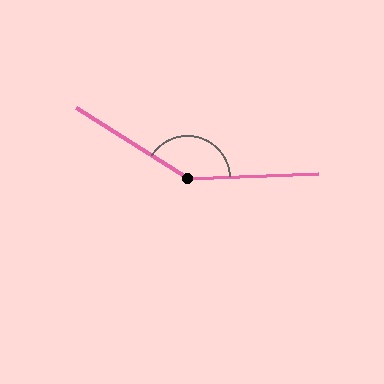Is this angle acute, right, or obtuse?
It is obtuse.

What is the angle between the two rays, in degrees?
Approximately 146 degrees.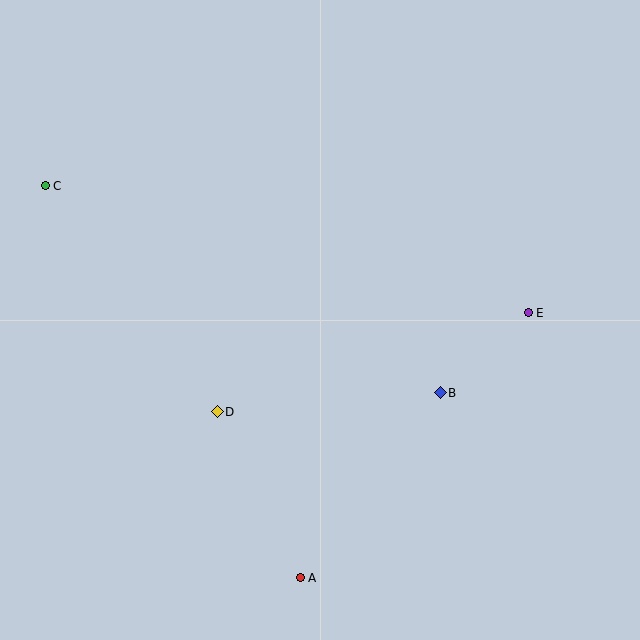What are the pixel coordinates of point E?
Point E is at (528, 313).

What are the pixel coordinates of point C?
Point C is at (45, 186).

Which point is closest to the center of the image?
Point D at (217, 412) is closest to the center.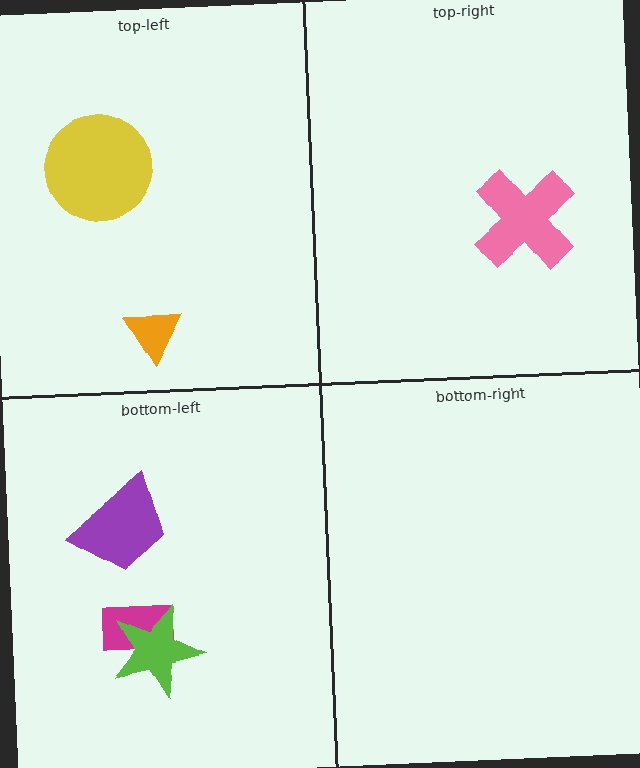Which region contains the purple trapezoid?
The bottom-left region.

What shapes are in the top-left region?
The yellow circle, the orange triangle.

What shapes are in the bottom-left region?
The magenta rectangle, the purple trapezoid, the lime star.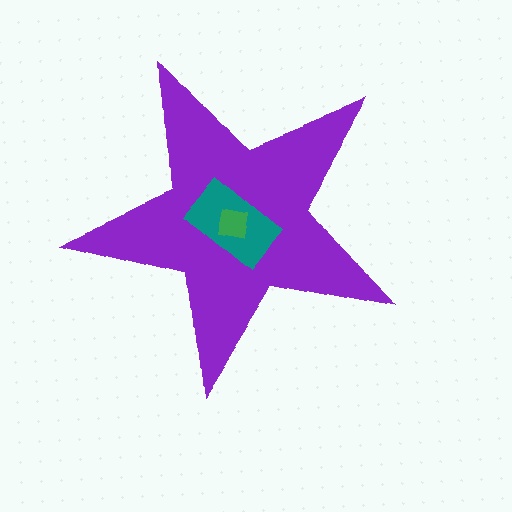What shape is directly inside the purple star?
The teal rectangle.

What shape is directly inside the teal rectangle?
The green square.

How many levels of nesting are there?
3.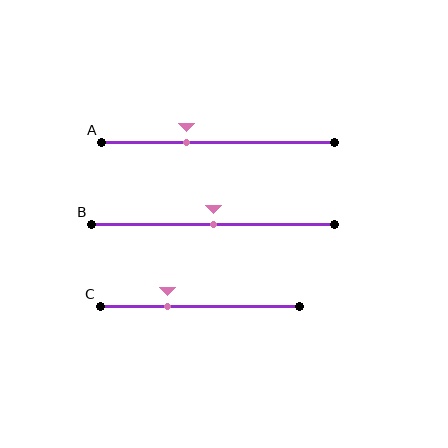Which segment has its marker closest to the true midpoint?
Segment B has its marker closest to the true midpoint.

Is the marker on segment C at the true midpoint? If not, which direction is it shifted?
No, the marker on segment C is shifted to the left by about 16% of the segment length.